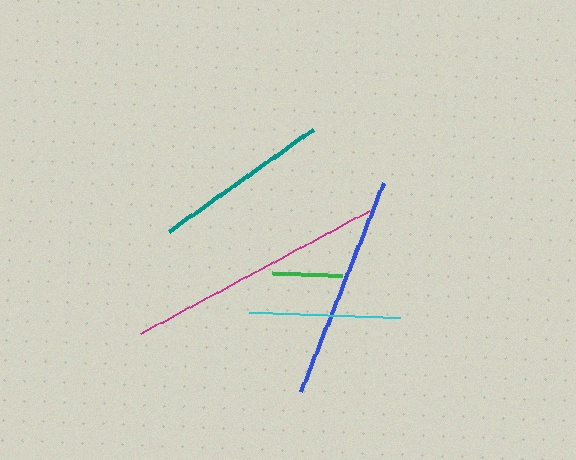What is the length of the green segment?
The green segment is approximately 70 pixels long.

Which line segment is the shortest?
The green line is the shortest at approximately 70 pixels.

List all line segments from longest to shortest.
From longest to shortest: magenta, blue, teal, cyan, green.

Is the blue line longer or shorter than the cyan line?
The blue line is longer than the cyan line.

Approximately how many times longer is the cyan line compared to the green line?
The cyan line is approximately 2.1 times the length of the green line.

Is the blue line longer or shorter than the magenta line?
The magenta line is longer than the blue line.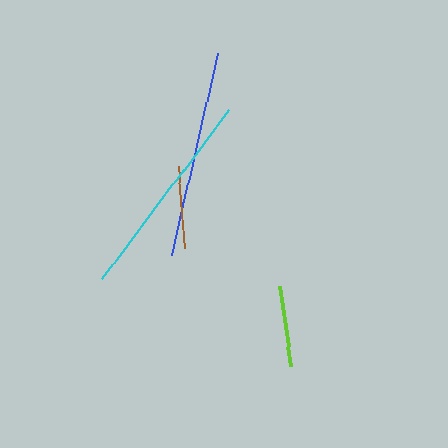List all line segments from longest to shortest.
From longest to shortest: cyan, blue, lime, brown.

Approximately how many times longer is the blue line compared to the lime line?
The blue line is approximately 2.5 times the length of the lime line.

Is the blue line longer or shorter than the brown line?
The blue line is longer than the brown line.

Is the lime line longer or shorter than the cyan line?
The cyan line is longer than the lime line.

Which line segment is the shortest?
The brown line is the shortest at approximately 81 pixels.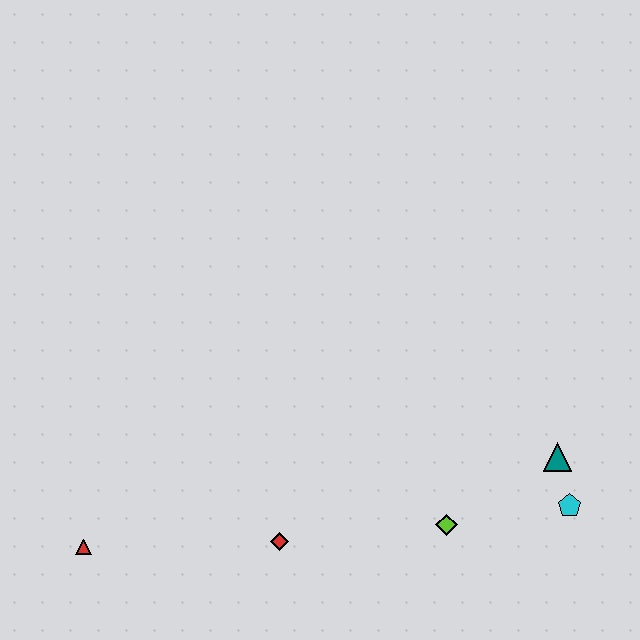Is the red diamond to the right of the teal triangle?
No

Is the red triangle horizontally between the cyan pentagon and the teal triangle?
No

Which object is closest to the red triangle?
The red diamond is closest to the red triangle.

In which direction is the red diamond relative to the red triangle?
The red diamond is to the right of the red triangle.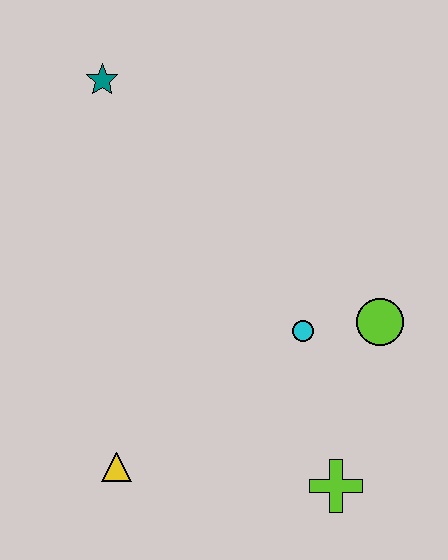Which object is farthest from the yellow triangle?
The teal star is farthest from the yellow triangle.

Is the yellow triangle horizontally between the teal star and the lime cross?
Yes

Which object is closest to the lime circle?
The cyan circle is closest to the lime circle.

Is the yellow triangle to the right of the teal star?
Yes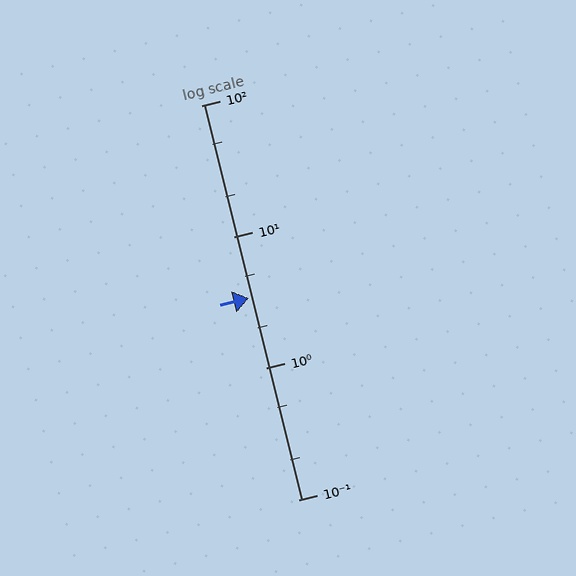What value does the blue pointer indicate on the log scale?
The pointer indicates approximately 3.4.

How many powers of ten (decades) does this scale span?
The scale spans 3 decades, from 0.1 to 100.